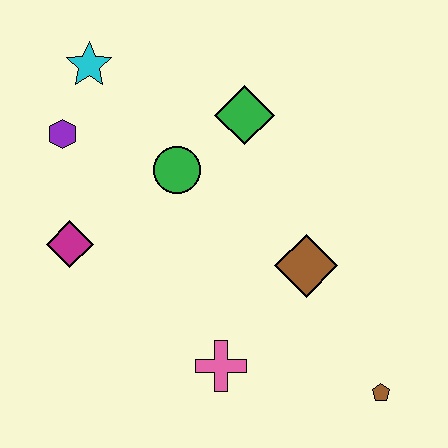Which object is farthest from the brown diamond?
The cyan star is farthest from the brown diamond.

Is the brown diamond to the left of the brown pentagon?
Yes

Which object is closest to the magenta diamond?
The purple hexagon is closest to the magenta diamond.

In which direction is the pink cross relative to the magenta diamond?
The pink cross is to the right of the magenta diamond.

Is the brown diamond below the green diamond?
Yes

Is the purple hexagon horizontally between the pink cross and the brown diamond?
No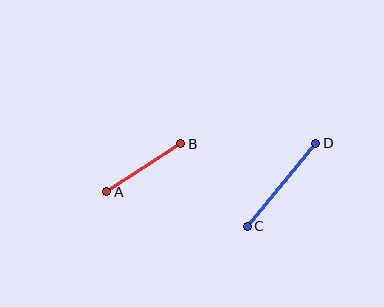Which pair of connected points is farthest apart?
Points C and D are farthest apart.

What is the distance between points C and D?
The distance is approximately 108 pixels.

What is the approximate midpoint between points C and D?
The midpoint is at approximately (282, 185) pixels.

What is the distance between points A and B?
The distance is approximately 88 pixels.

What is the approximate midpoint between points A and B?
The midpoint is at approximately (144, 168) pixels.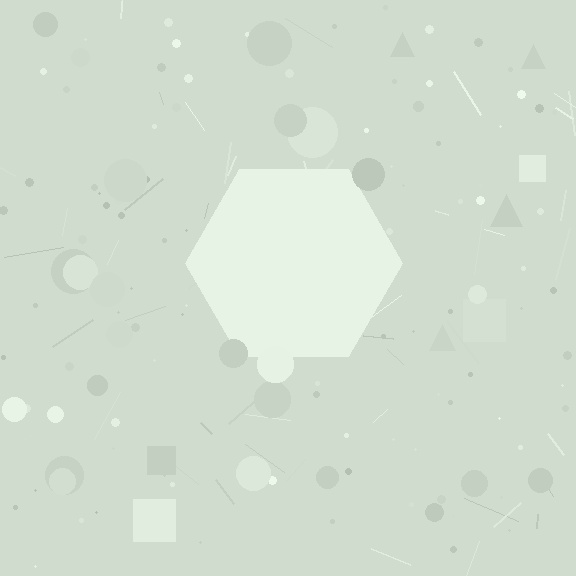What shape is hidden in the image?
A hexagon is hidden in the image.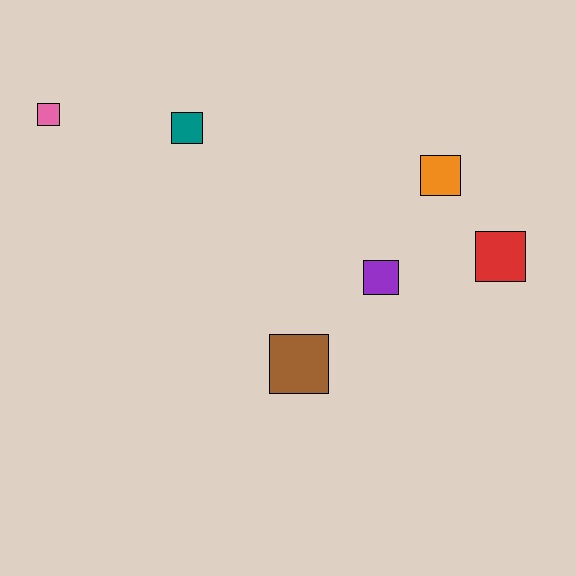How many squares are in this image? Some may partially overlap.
There are 6 squares.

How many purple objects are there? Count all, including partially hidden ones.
There is 1 purple object.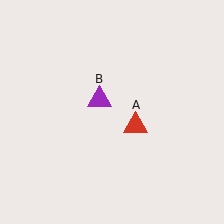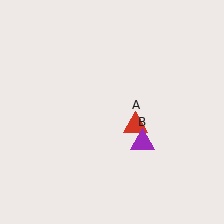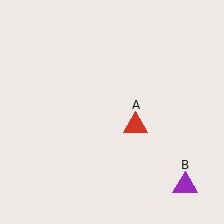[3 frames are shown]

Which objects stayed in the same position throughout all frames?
Red triangle (object A) remained stationary.